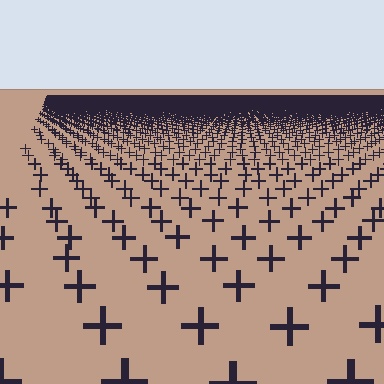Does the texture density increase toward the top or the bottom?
Density increases toward the top.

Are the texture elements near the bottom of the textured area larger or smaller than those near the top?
Larger. Near the bottom, elements are closer to the viewer and appear at a bigger on-screen size.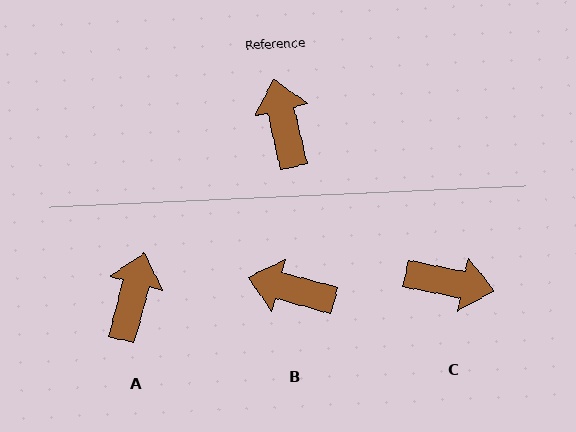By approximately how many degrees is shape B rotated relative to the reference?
Approximately 62 degrees counter-clockwise.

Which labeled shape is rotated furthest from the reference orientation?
C, about 114 degrees away.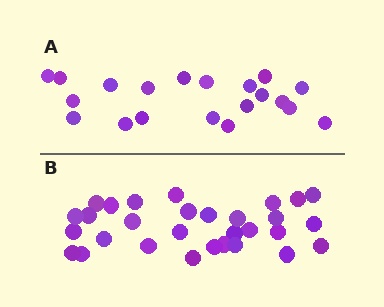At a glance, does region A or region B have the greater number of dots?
Region B (the bottom region) has more dots.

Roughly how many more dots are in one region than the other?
Region B has roughly 10 or so more dots than region A.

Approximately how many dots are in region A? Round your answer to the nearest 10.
About 20 dots.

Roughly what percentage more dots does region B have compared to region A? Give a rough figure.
About 50% more.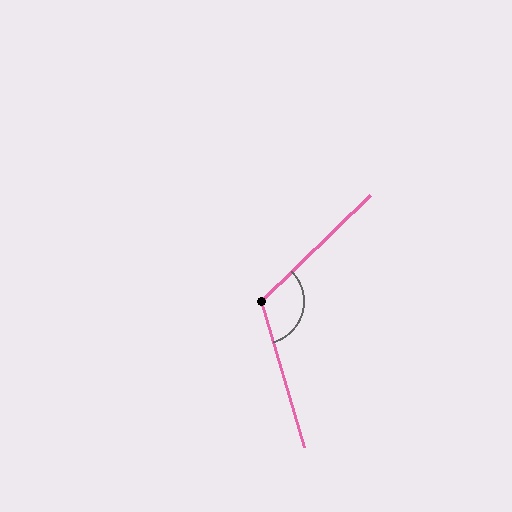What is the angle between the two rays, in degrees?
Approximately 118 degrees.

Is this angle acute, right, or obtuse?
It is obtuse.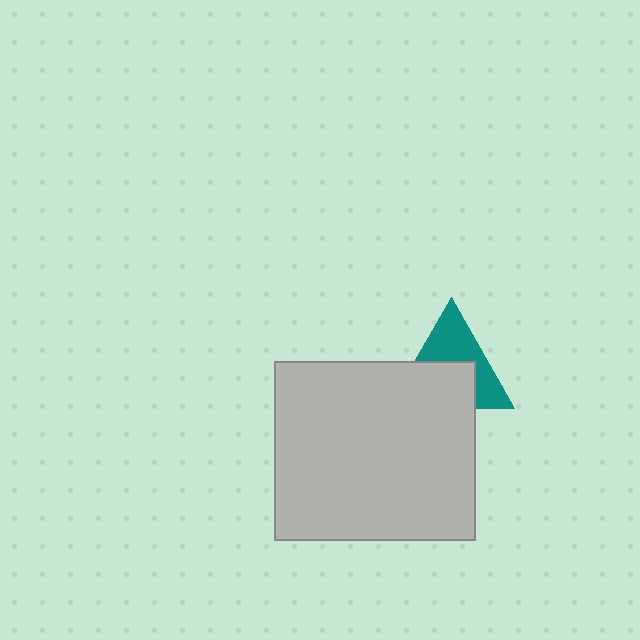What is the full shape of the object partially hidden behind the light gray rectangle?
The partially hidden object is a teal triangle.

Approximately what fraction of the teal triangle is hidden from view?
Roughly 50% of the teal triangle is hidden behind the light gray rectangle.